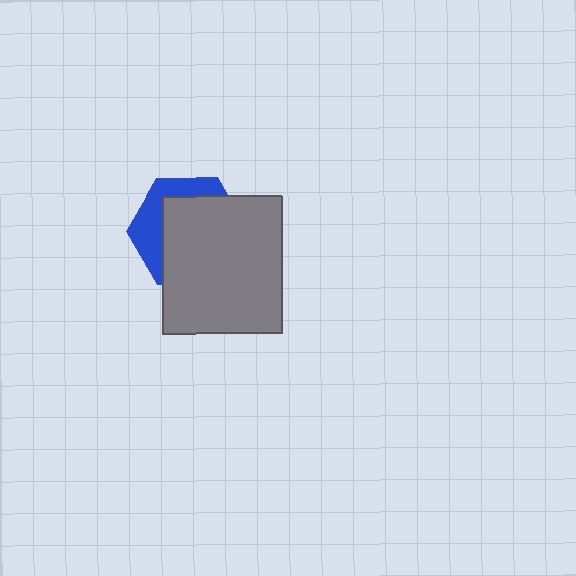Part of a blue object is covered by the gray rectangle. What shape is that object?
It is a hexagon.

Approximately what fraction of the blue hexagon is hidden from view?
Roughly 67% of the blue hexagon is hidden behind the gray rectangle.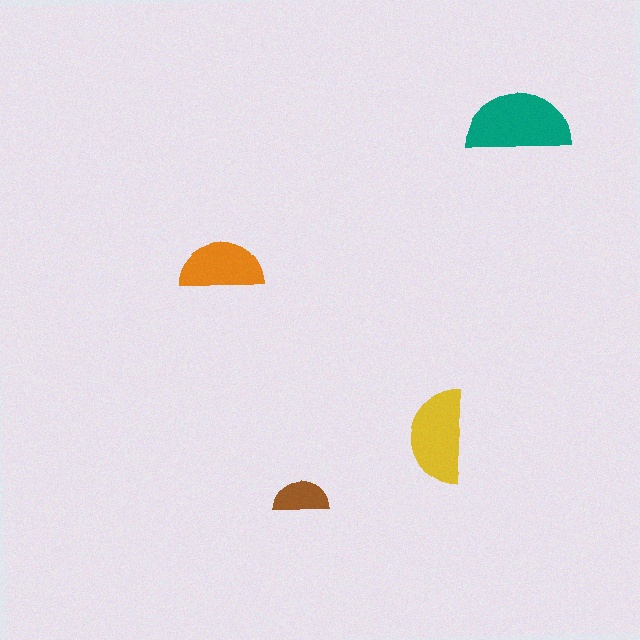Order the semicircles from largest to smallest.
the teal one, the yellow one, the orange one, the brown one.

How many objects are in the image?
There are 4 objects in the image.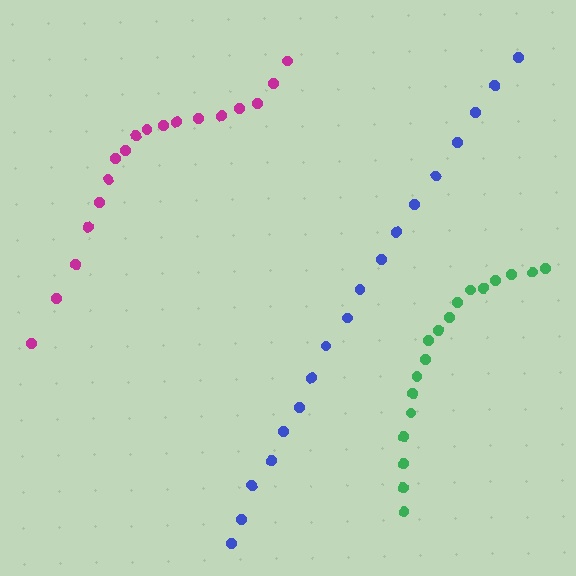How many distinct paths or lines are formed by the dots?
There are 3 distinct paths.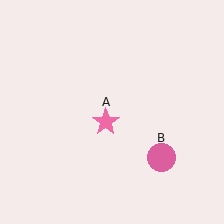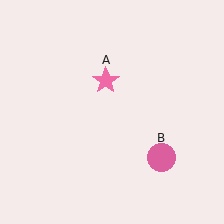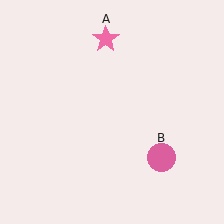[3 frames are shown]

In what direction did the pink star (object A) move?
The pink star (object A) moved up.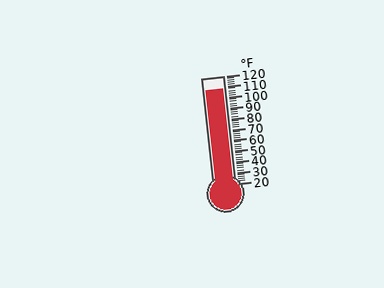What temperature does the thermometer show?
The thermometer shows approximately 108°F.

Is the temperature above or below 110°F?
The temperature is below 110°F.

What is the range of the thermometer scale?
The thermometer scale ranges from 20°F to 120°F.